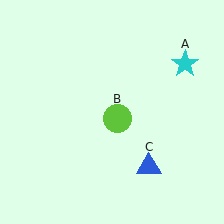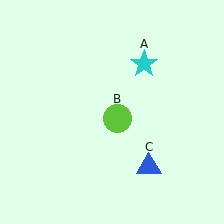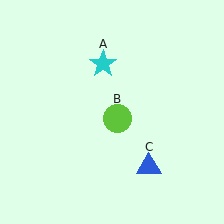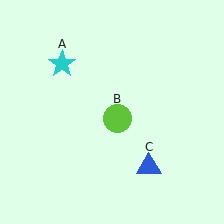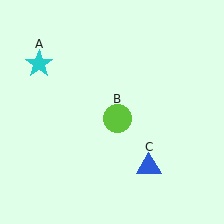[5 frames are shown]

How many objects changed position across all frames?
1 object changed position: cyan star (object A).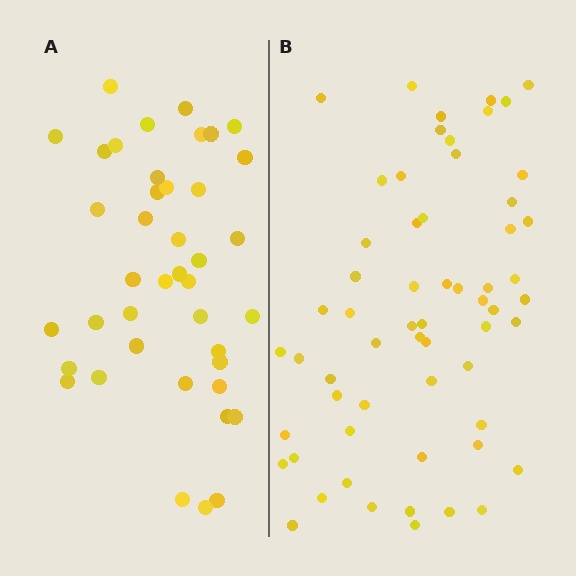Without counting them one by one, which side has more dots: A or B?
Region B (the right region) has more dots.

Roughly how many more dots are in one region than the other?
Region B has approximately 20 more dots than region A.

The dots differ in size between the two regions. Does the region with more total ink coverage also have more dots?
No. Region A has more total ink coverage because its dots are larger, but region B actually contains more individual dots. Total area can be misleading — the number of items is what matters here.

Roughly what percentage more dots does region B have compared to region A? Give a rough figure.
About 45% more.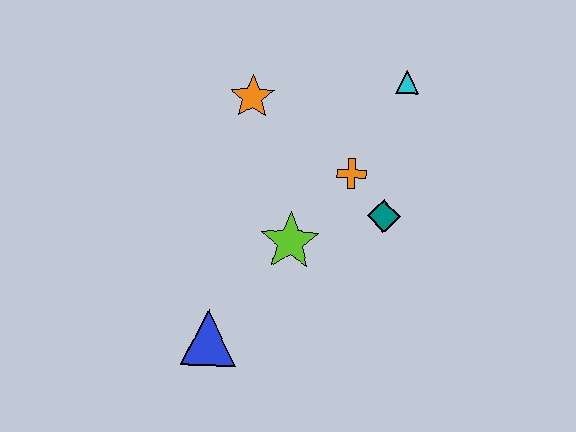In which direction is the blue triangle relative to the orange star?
The blue triangle is below the orange star.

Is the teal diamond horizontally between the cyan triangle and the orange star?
Yes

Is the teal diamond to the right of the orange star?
Yes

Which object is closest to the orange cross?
The teal diamond is closest to the orange cross.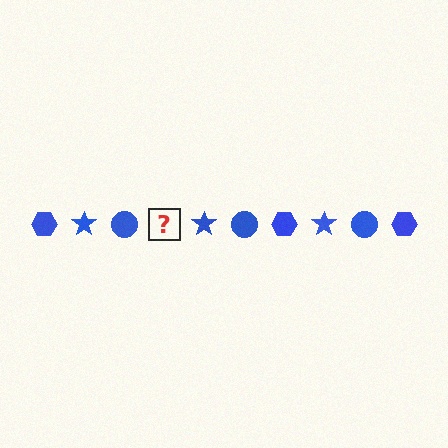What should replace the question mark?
The question mark should be replaced with a blue hexagon.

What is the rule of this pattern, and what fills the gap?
The rule is that the pattern cycles through hexagon, star, circle shapes in blue. The gap should be filled with a blue hexagon.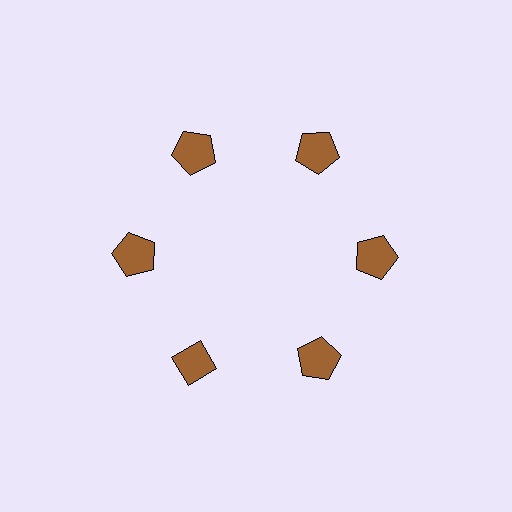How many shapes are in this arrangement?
There are 6 shapes arranged in a ring pattern.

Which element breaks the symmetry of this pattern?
The brown diamond at roughly the 7 o'clock position breaks the symmetry. All other shapes are brown pentagons.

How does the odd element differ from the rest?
It has a different shape: diamond instead of pentagon.